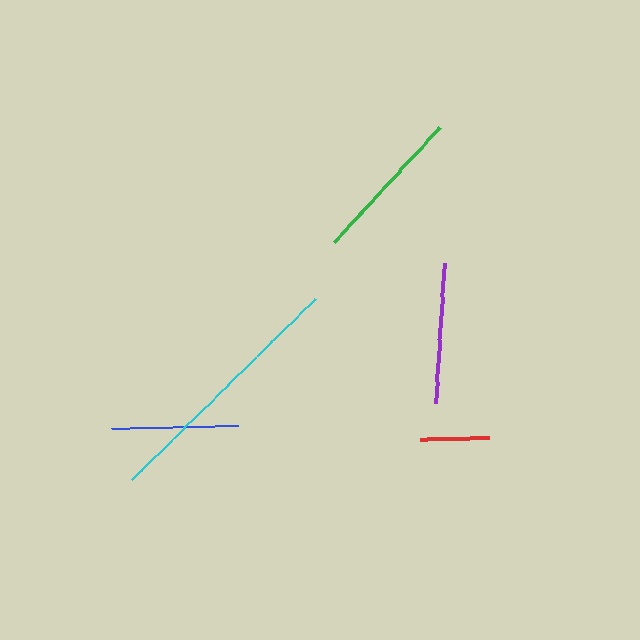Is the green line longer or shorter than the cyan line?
The cyan line is longer than the green line.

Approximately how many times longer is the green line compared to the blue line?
The green line is approximately 1.2 times the length of the blue line.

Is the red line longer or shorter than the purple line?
The purple line is longer than the red line.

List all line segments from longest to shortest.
From longest to shortest: cyan, green, purple, blue, red.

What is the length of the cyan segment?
The cyan segment is approximately 258 pixels long.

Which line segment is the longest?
The cyan line is the longest at approximately 258 pixels.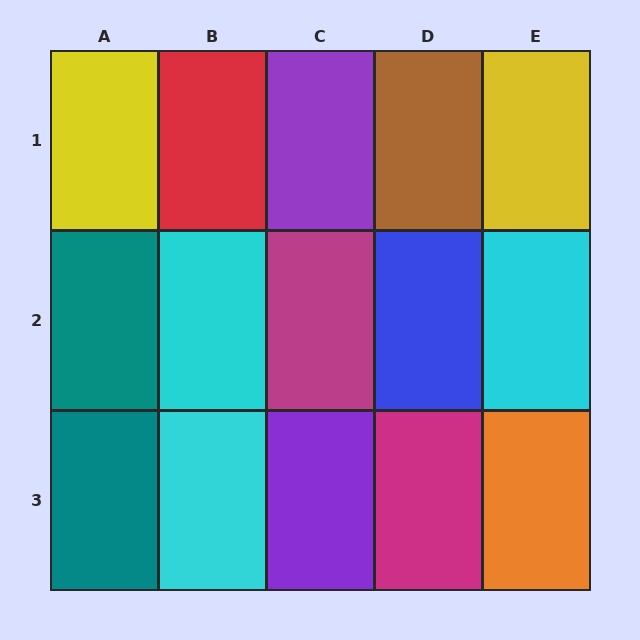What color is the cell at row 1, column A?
Yellow.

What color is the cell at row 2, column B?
Cyan.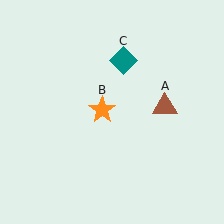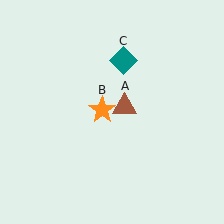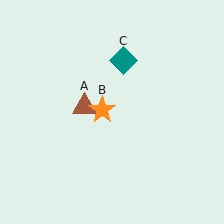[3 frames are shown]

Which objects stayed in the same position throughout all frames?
Orange star (object B) and teal diamond (object C) remained stationary.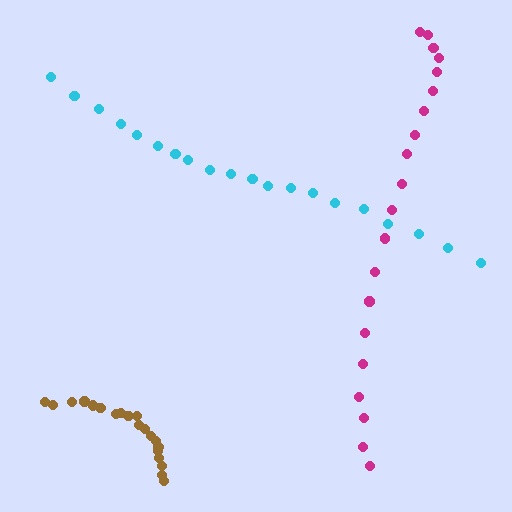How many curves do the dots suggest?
There are 3 distinct paths.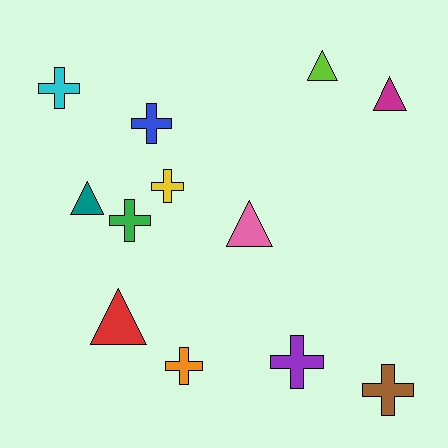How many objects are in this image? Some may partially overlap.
There are 12 objects.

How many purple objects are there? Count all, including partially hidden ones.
There is 1 purple object.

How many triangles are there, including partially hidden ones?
There are 5 triangles.